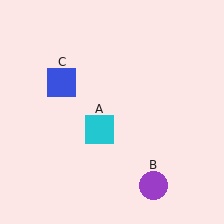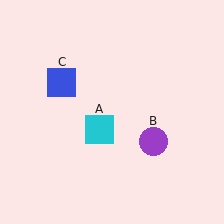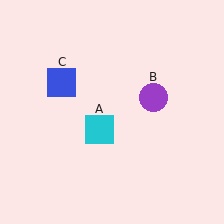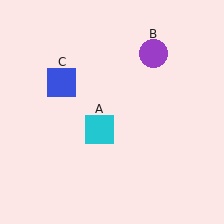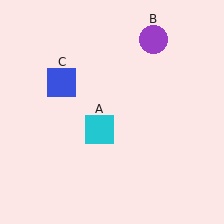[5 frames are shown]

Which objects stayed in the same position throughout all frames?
Cyan square (object A) and blue square (object C) remained stationary.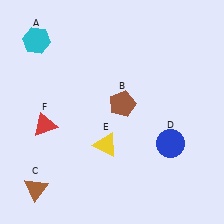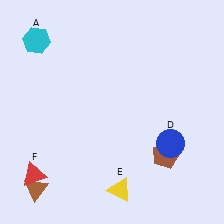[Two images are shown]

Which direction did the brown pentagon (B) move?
The brown pentagon (B) moved down.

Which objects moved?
The objects that moved are: the brown pentagon (B), the yellow triangle (E), the red triangle (F).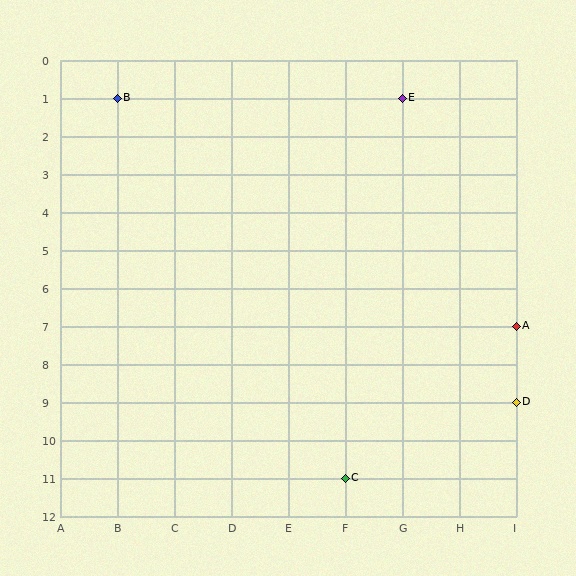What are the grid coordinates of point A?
Point A is at grid coordinates (I, 7).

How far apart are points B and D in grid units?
Points B and D are 7 columns and 8 rows apart (about 10.6 grid units diagonally).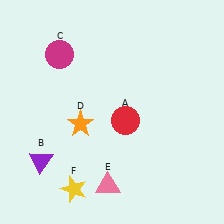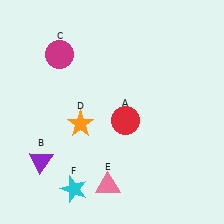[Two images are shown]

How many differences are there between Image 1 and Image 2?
There is 1 difference between the two images.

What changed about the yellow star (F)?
In Image 1, F is yellow. In Image 2, it changed to cyan.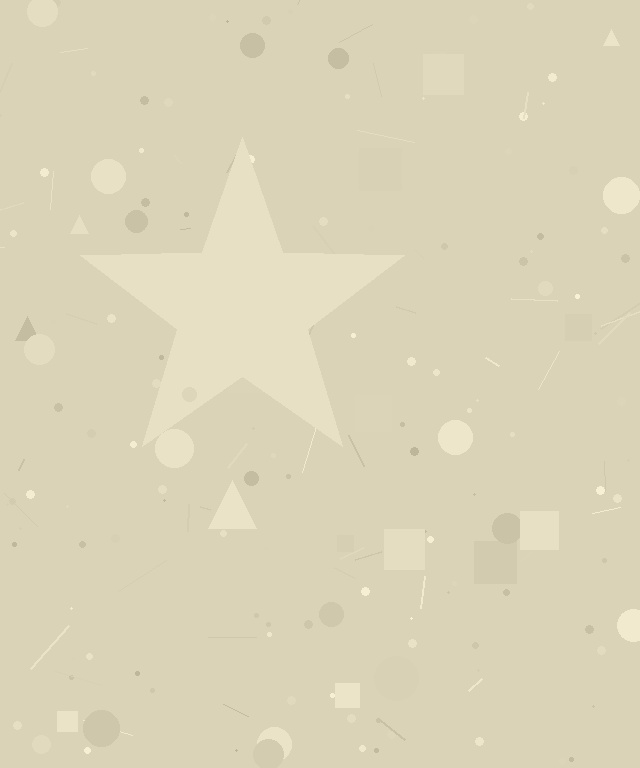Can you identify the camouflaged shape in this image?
The camouflaged shape is a star.